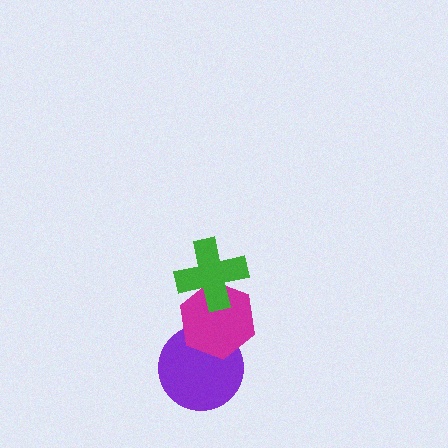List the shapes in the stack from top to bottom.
From top to bottom: the green cross, the magenta hexagon, the purple circle.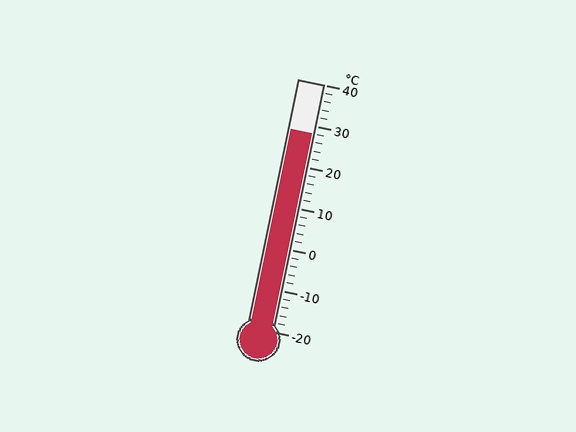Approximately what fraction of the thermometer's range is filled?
The thermometer is filled to approximately 80% of its range.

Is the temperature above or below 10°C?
The temperature is above 10°C.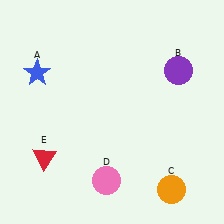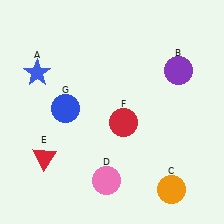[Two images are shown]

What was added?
A red circle (F), a blue circle (G) were added in Image 2.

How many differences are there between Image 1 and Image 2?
There are 2 differences between the two images.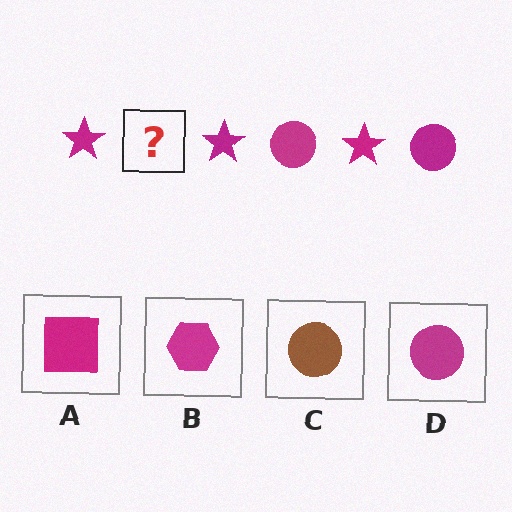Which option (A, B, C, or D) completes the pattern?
D.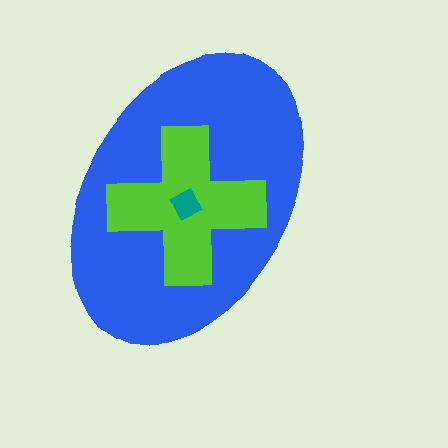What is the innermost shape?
The teal square.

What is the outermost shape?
The blue ellipse.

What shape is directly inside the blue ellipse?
The lime cross.